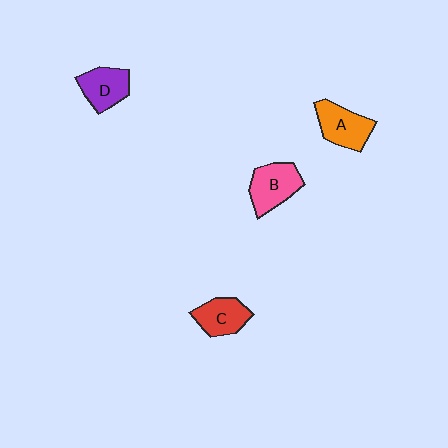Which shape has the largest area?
Shape B (pink).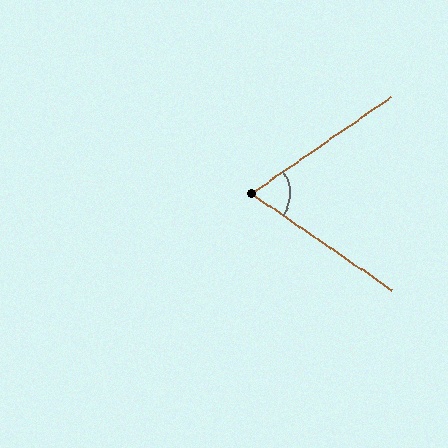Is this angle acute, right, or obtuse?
It is acute.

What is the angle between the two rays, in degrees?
Approximately 69 degrees.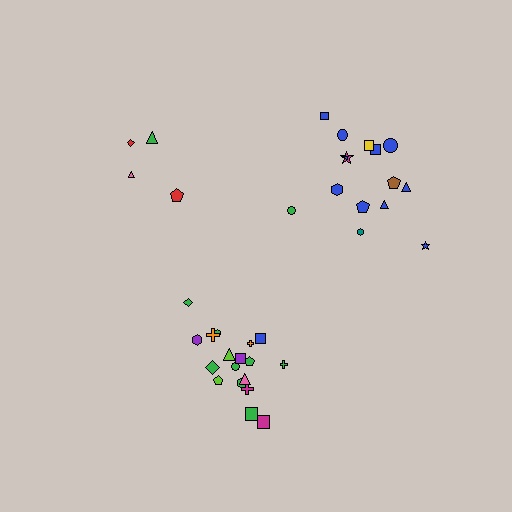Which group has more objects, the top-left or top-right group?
The top-right group.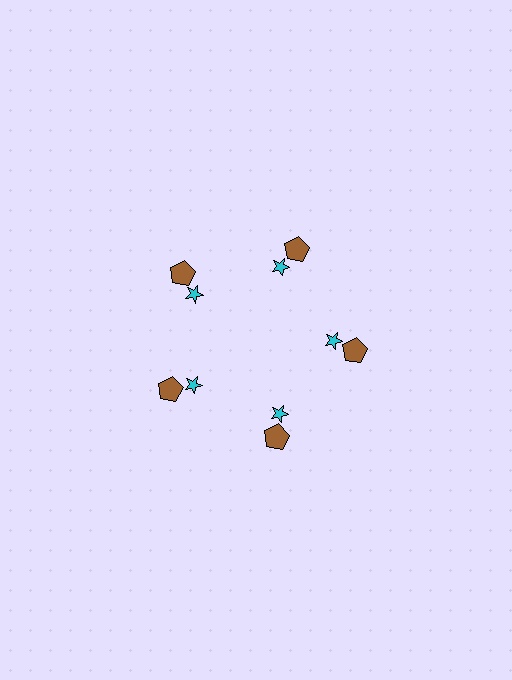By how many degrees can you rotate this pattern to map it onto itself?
The pattern maps onto itself every 72 degrees of rotation.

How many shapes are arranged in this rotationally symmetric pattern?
There are 10 shapes, arranged in 5 groups of 2.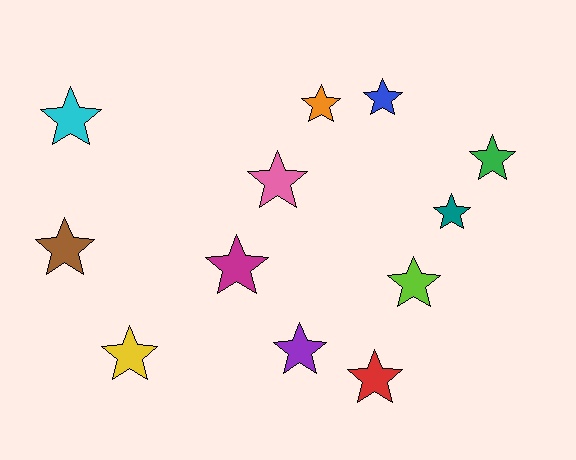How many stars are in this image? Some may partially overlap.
There are 12 stars.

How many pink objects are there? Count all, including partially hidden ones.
There is 1 pink object.